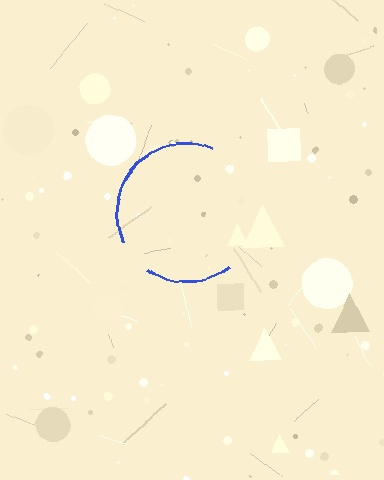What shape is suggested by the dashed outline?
The dashed outline suggests a circle.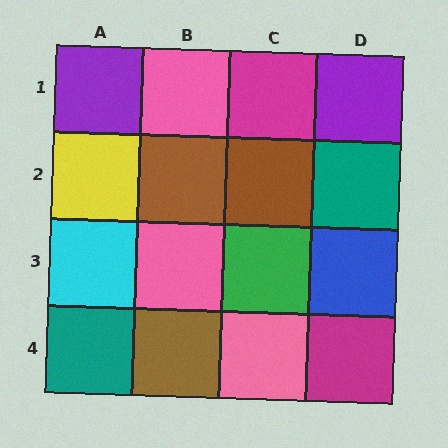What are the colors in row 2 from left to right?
Yellow, brown, brown, teal.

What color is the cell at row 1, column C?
Magenta.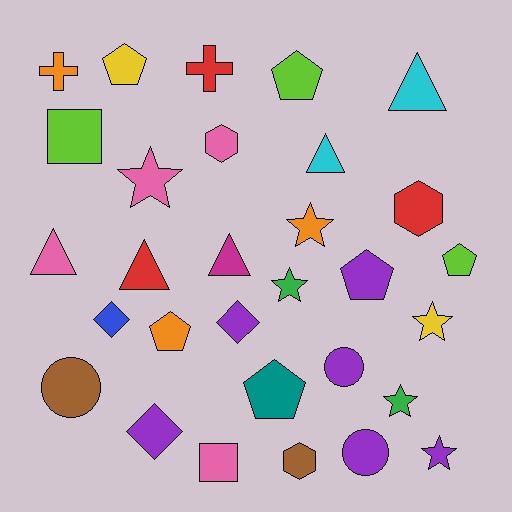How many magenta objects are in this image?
There is 1 magenta object.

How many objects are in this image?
There are 30 objects.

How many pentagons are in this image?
There are 6 pentagons.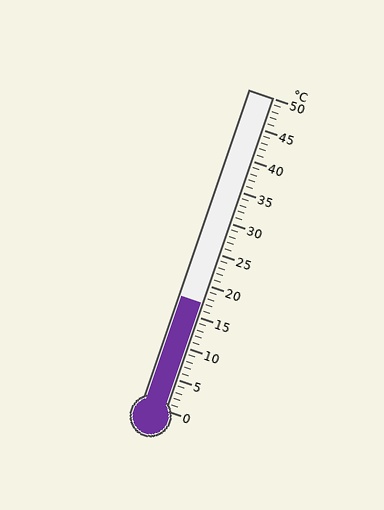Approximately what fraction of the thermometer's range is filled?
The thermometer is filled to approximately 35% of its range.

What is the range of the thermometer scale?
The thermometer scale ranges from 0°C to 50°C.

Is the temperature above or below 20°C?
The temperature is below 20°C.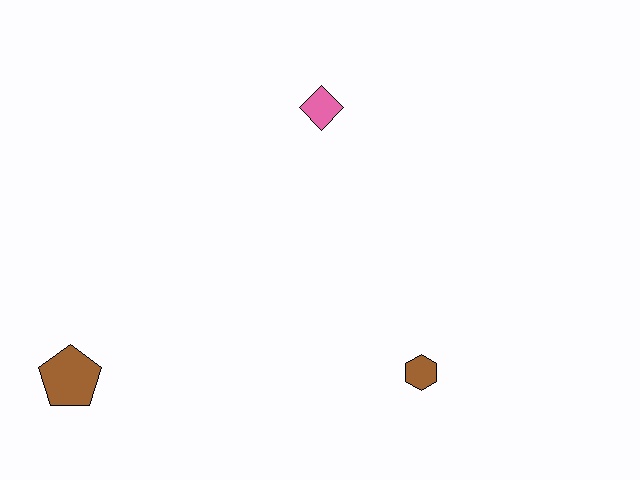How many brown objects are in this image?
There are 2 brown objects.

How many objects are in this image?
There are 3 objects.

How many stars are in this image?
There are no stars.